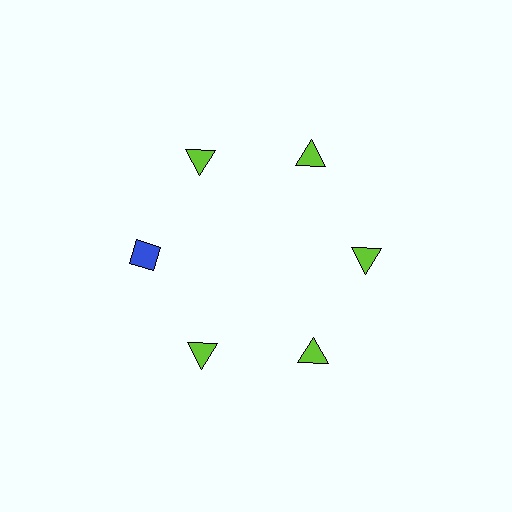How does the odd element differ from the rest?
It differs in both color (blue instead of lime) and shape (diamond instead of triangle).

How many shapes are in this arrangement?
There are 6 shapes arranged in a ring pattern.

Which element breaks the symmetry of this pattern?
The blue diamond at roughly the 9 o'clock position breaks the symmetry. All other shapes are lime triangles.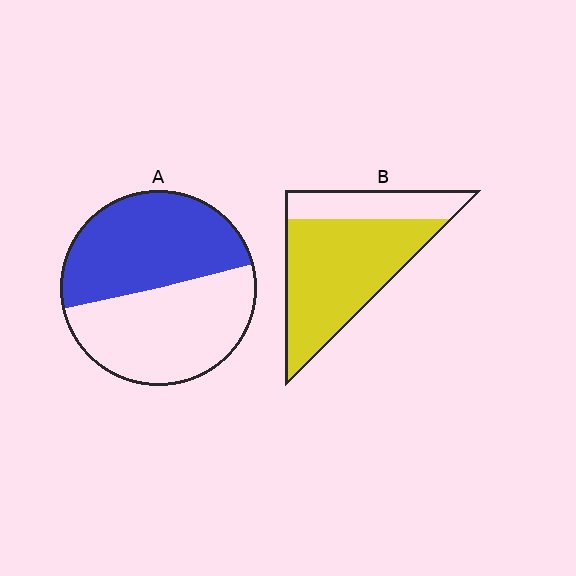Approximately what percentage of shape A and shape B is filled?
A is approximately 50% and B is approximately 75%.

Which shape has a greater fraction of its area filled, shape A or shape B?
Shape B.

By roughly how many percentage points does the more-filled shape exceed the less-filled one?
By roughly 25 percentage points (B over A).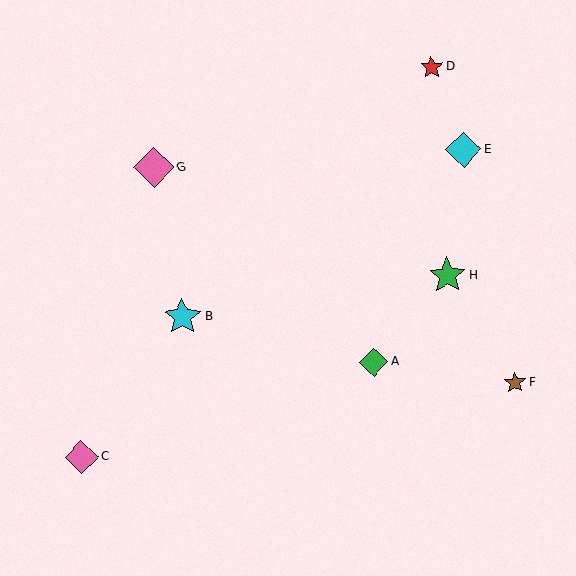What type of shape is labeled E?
Shape E is a cyan diamond.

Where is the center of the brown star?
The center of the brown star is at (515, 382).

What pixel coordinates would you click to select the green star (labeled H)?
Click at (447, 276) to select the green star H.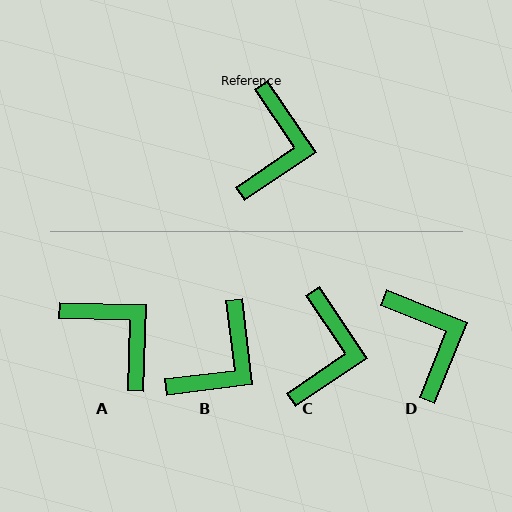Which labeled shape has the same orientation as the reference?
C.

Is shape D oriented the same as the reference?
No, it is off by about 34 degrees.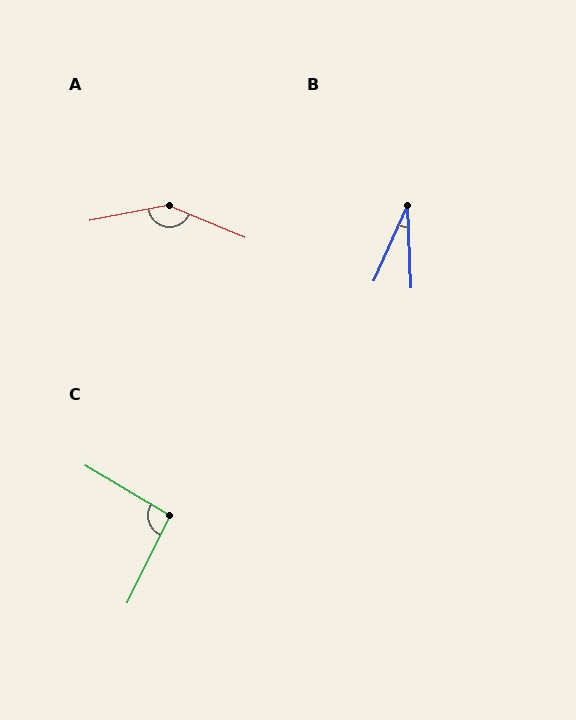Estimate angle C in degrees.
Approximately 95 degrees.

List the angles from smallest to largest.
B (26°), C (95°), A (147°).